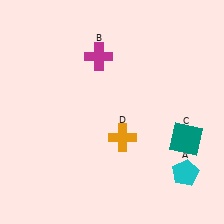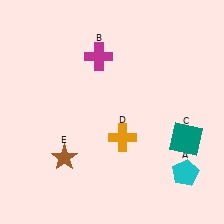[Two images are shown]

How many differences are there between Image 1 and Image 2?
There is 1 difference between the two images.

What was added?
A brown star (E) was added in Image 2.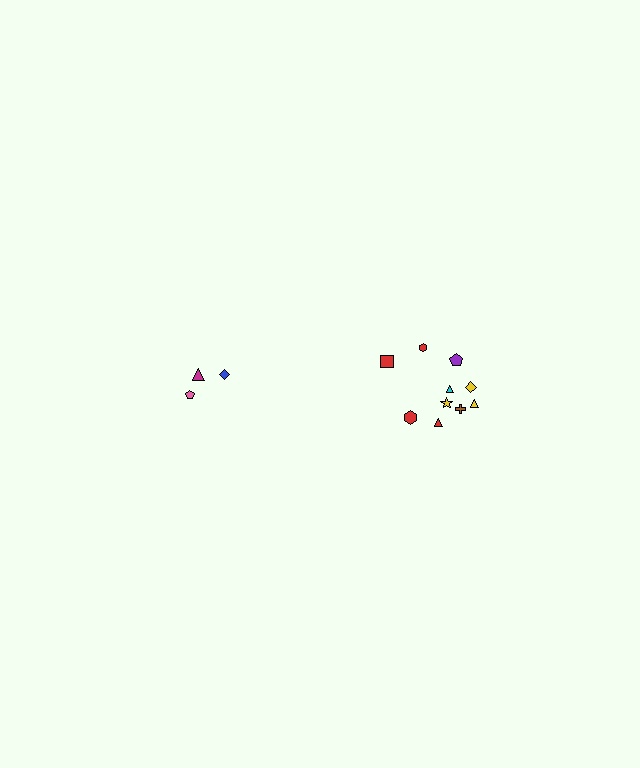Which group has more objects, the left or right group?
The right group.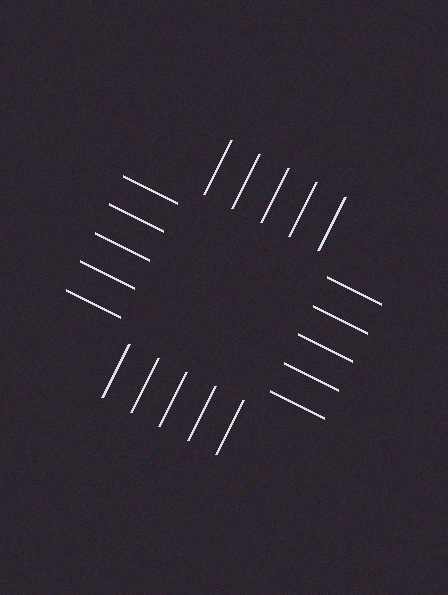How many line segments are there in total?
20 — 5 along each of the 4 edges.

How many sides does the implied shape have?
4 sides — the line-ends trace a square.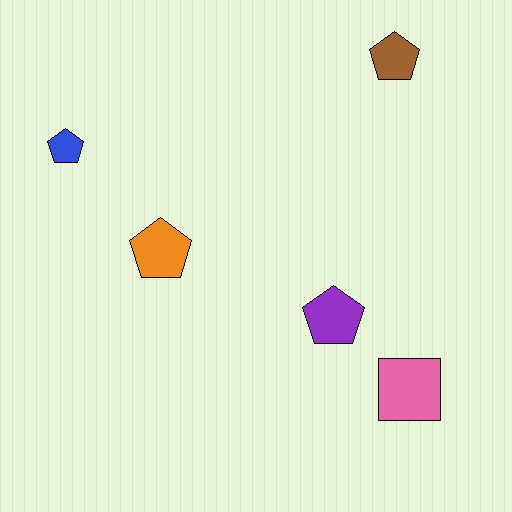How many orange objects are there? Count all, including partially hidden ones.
There is 1 orange object.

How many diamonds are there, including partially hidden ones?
There are no diamonds.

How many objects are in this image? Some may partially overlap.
There are 5 objects.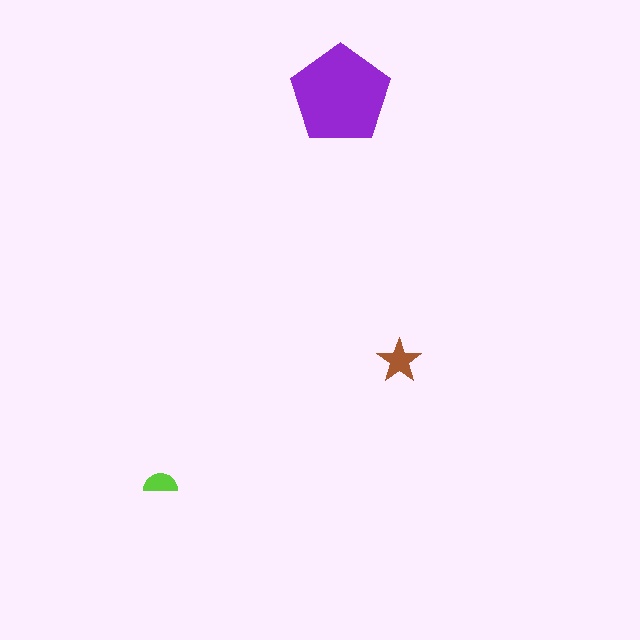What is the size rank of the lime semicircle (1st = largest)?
3rd.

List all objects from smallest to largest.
The lime semicircle, the brown star, the purple pentagon.